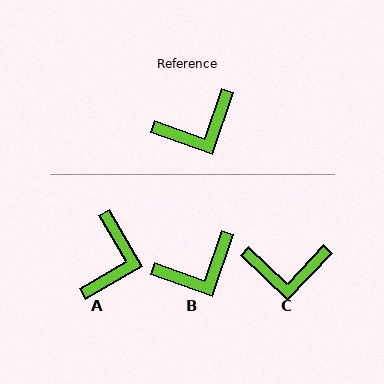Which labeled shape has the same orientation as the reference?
B.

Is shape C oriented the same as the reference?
No, it is off by about 24 degrees.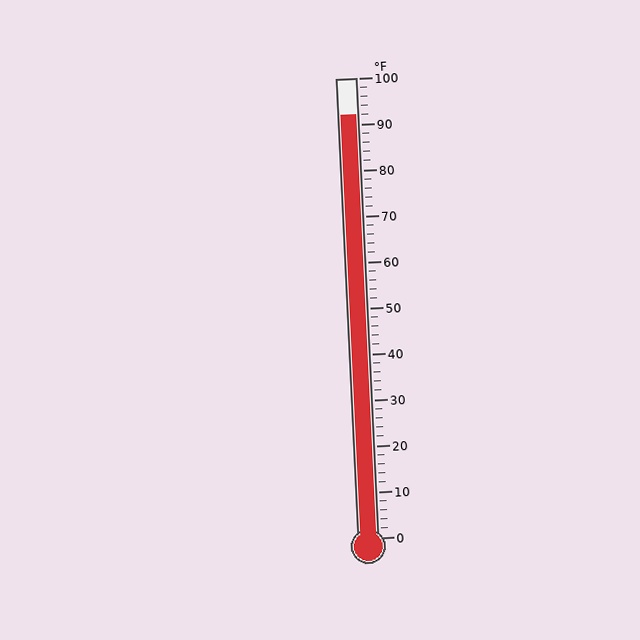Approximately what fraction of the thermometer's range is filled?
The thermometer is filled to approximately 90% of its range.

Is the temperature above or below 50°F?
The temperature is above 50°F.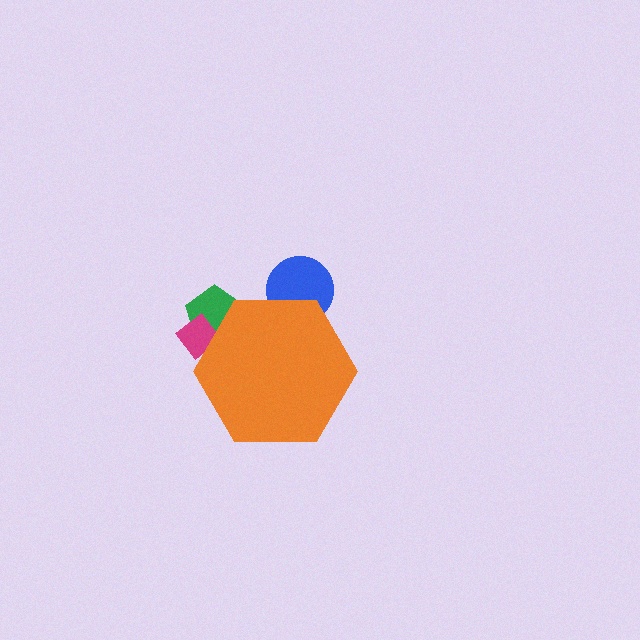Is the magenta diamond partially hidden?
Yes, the magenta diamond is partially hidden behind the orange hexagon.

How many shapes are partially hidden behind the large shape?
3 shapes are partially hidden.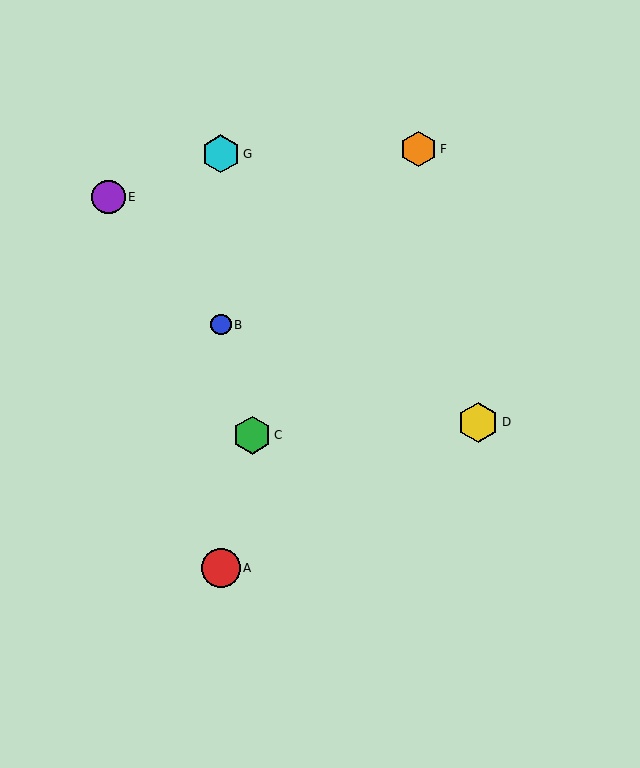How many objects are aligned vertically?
3 objects (A, B, G) are aligned vertically.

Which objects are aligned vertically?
Objects A, B, G are aligned vertically.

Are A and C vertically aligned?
No, A is at x≈221 and C is at x≈252.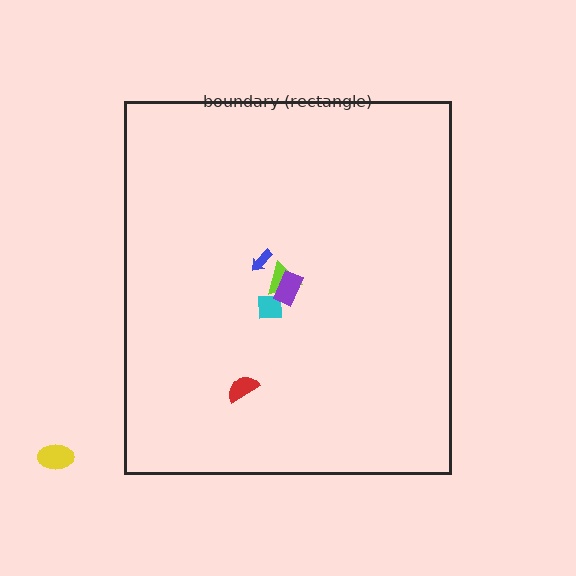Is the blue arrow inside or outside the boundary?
Inside.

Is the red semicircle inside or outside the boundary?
Inside.